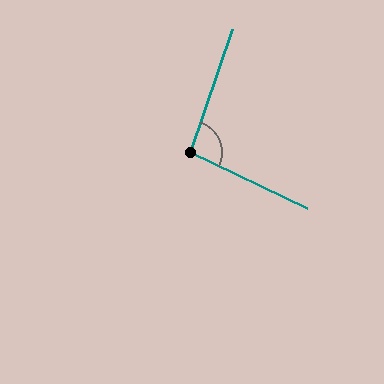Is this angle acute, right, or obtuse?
It is obtuse.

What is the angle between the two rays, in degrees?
Approximately 97 degrees.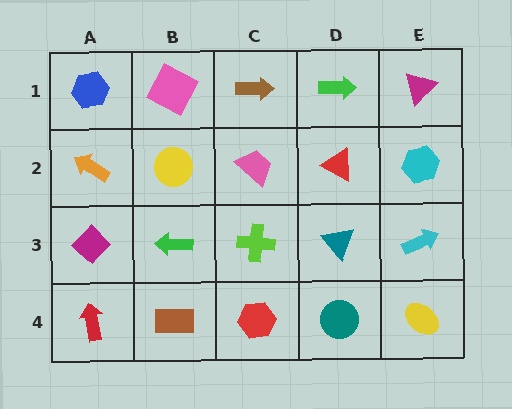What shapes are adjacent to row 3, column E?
A cyan hexagon (row 2, column E), a yellow ellipse (row 4, column E), a teal triangle (row 3, column D).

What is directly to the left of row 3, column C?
A green arrow.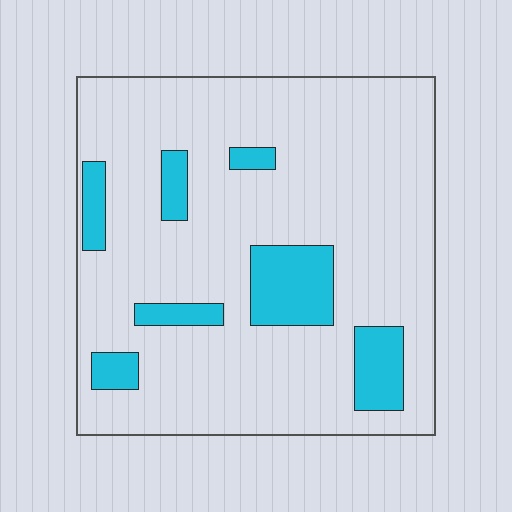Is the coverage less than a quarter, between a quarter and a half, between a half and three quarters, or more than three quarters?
Less than a quarter.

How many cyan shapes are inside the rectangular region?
7.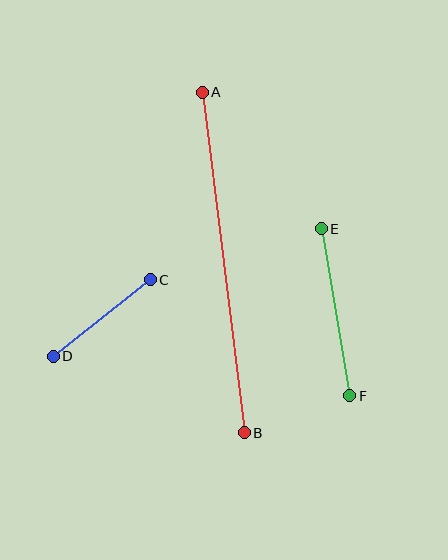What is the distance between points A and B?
The distance is approximately 343 pixels.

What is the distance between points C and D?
The distance is approximately 124 pixels.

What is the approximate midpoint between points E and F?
The midpoint is at approximately (336, 312) pixels.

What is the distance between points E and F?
The distance is approximately 170 pixels.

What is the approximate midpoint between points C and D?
The midpoint is at approximately (102, 318) pixels.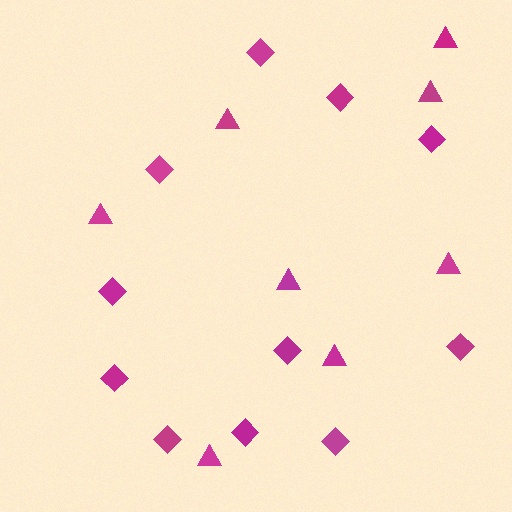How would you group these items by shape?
There are 2 groups: one group of diamonds (11) and one group of triangles (8).